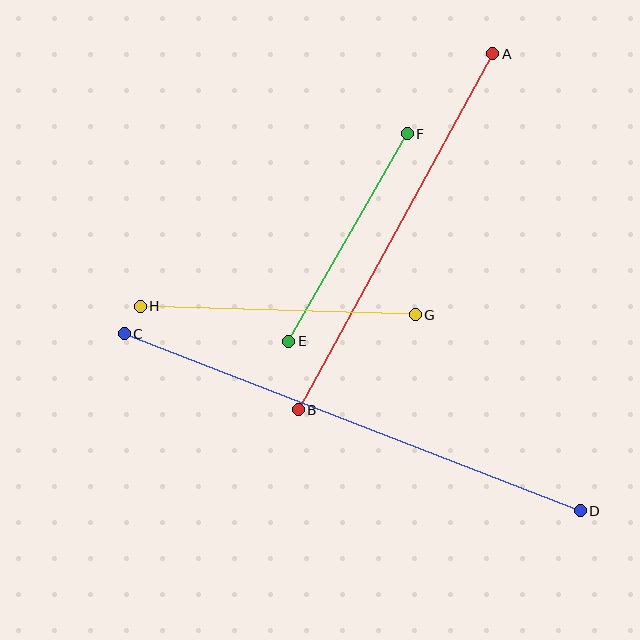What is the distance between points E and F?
The distance is approximately 239 pixels.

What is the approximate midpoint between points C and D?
The midpoint is at approximately (352, 422) pixels.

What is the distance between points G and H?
The distance is approximately 275 pixels.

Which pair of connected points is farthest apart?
Points C and D are farthest apart.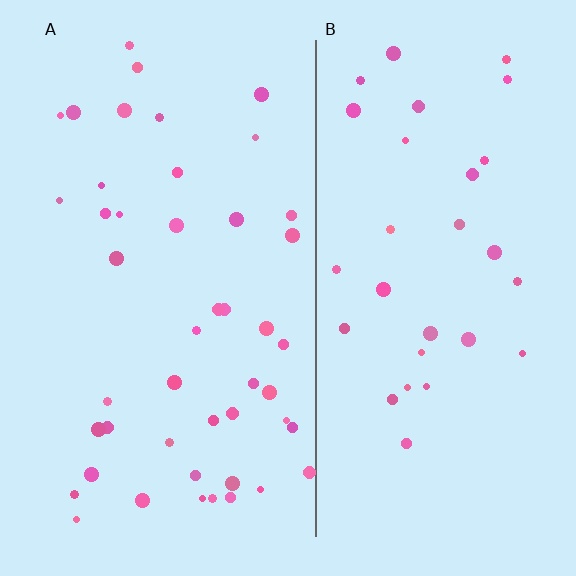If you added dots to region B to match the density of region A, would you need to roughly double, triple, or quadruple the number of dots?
Approximately double.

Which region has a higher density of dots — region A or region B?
A (the left).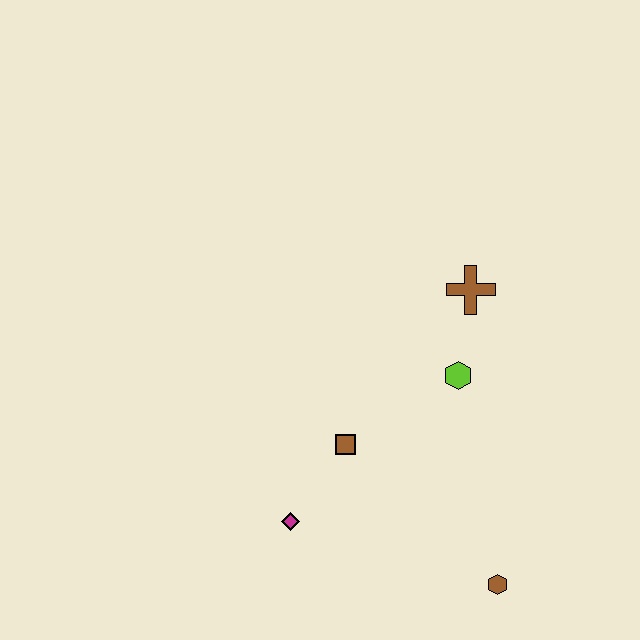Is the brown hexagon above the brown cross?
No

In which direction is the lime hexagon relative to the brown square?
The lime hexagon is to the right of the brown square.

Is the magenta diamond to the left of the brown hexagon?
Yes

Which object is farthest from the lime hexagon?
The magenta diamond is farthest from the lime hexagon.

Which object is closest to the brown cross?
The lime hexagon is closest to the brown cross.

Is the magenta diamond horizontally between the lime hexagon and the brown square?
No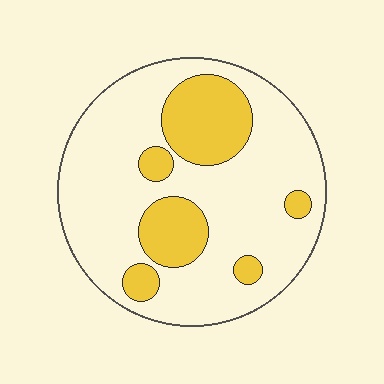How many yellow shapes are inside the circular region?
6.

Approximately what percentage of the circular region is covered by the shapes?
Approximately 25%.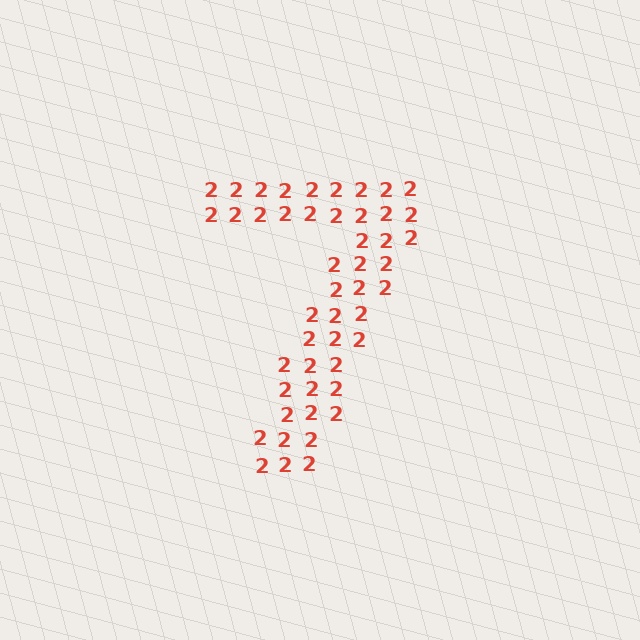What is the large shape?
The large shape is the digit 7.